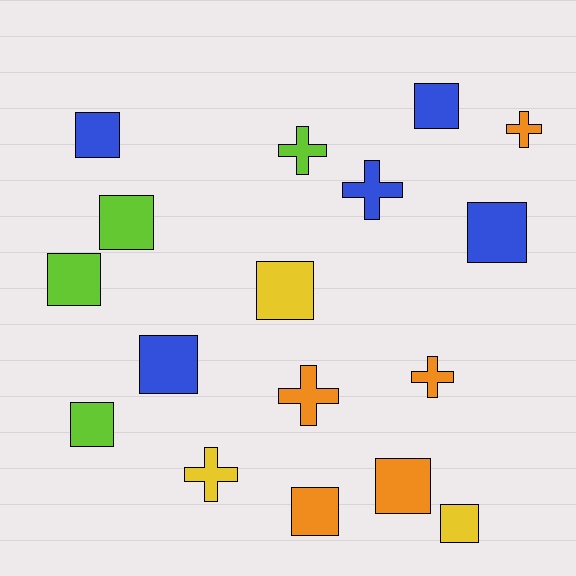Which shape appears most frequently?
Square, with 11 objects.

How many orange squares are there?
There are 2 orange squares.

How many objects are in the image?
There are 17 objects.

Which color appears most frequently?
Orange, with 5 objects.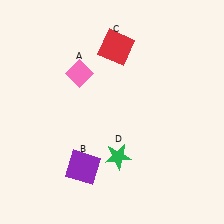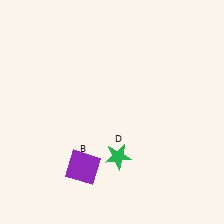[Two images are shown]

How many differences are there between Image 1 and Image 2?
There are 2 differences between the two images.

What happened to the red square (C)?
The red square (C) was removed in Image 2. It was in the top-right area of Image 1.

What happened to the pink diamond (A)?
The pink diamond (A) was removed in Image 2. It was in the top-left area of Image 1.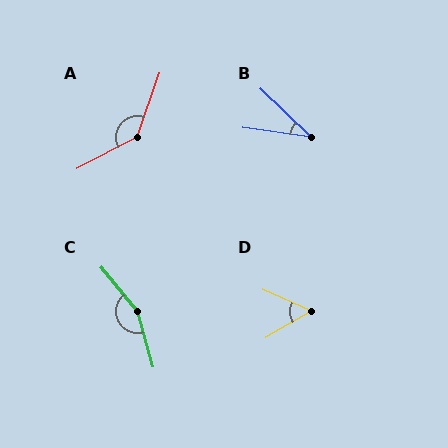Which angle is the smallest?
B, at approximately 36 degrees.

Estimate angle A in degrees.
Approximately 137 degrees.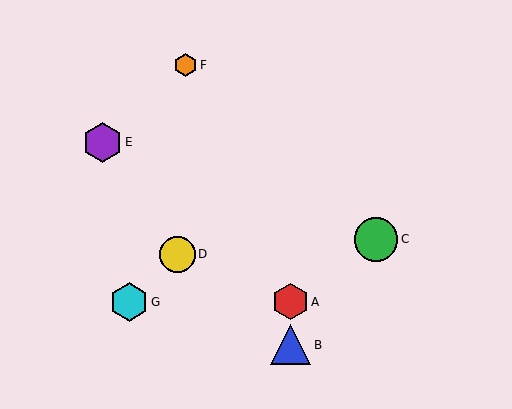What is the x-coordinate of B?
Object B is at x≈290.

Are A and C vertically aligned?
No, A is at x≈290 and C is at x≈376.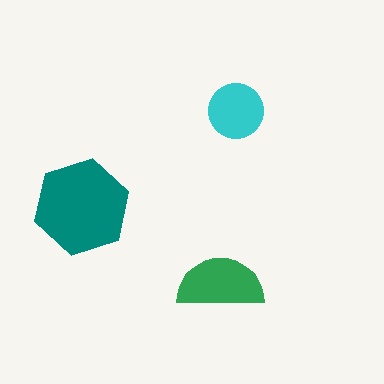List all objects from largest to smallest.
The teal hexagon, the green semicircle, the cyan circle.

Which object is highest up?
The cyan circle is topmost.